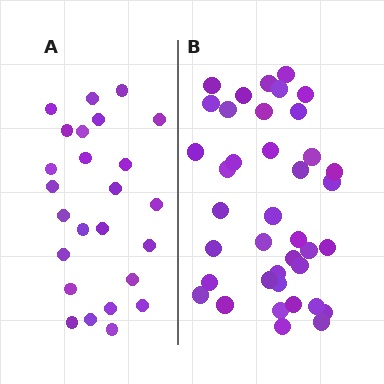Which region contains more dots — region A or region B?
Region B (the right region) has more dots.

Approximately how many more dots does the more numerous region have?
Region B has approximately 15 more dots than region A.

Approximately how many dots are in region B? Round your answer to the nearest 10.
About 40 dots. (The exact count is 39, which rounds to 40.)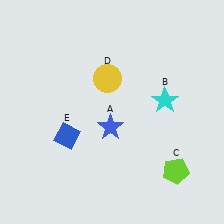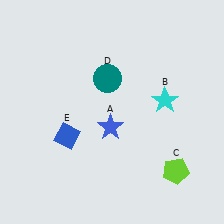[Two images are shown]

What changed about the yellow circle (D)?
In Image 1, D is yellow. In Image 2, it changed to teal.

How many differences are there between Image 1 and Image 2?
There is 1 difference between the two images.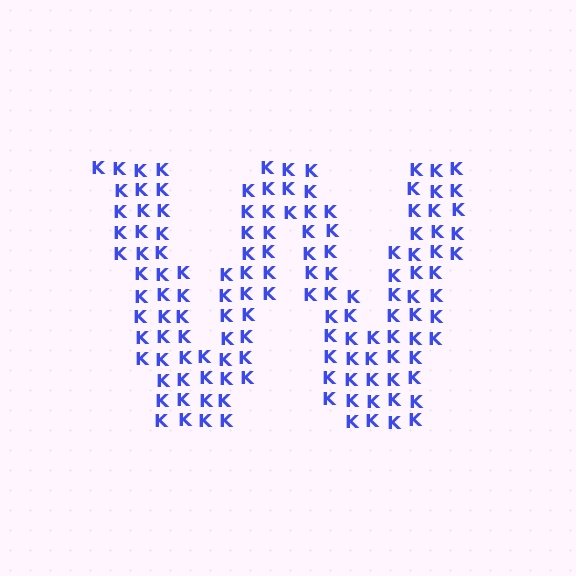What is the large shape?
The large shape is the letter W.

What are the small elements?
The small elements are letter K's.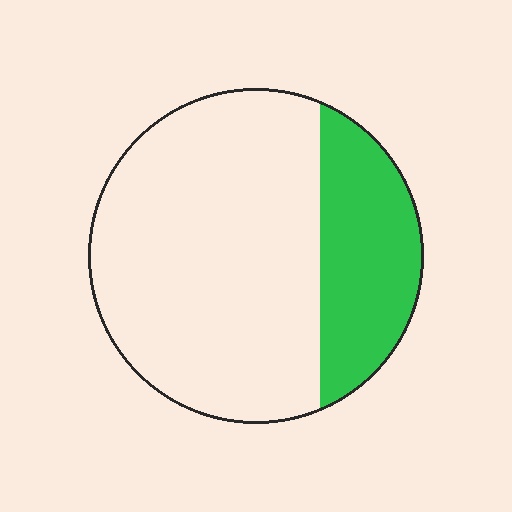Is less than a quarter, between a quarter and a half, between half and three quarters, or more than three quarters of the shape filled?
Between a quarter and a half.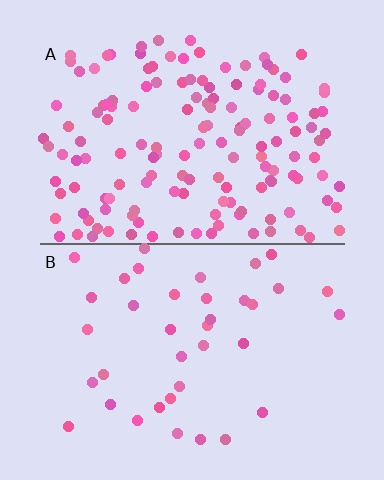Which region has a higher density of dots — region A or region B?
A (the top).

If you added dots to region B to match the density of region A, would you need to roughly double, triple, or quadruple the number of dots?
Approximately quadruple.